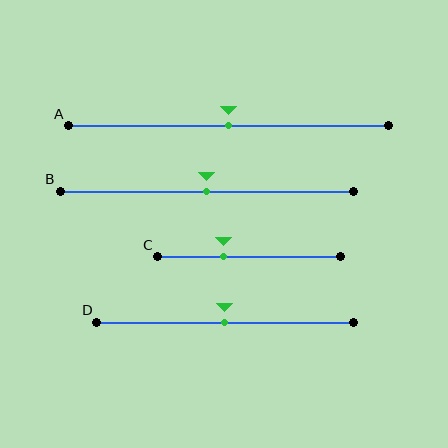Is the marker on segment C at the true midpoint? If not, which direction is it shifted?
No, the marker on segment C is shifted to the left by about 14% of the segment length.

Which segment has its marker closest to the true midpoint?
Segment A has its marker closest to the true midpoint.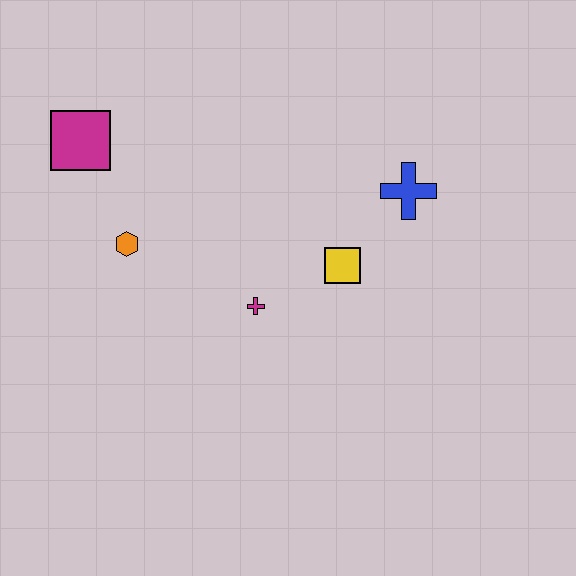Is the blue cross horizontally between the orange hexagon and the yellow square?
No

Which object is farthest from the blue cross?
The magenta square is farthest from the blue cross.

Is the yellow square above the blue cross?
No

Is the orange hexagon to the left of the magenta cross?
Yes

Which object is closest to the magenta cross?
The yellow square is closest to the magenta cross.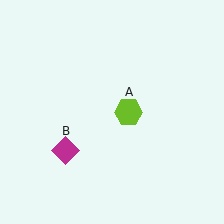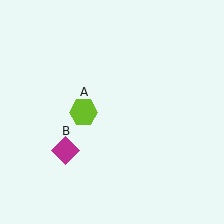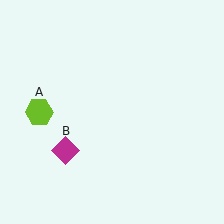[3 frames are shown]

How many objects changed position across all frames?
1 object changed position: lime hexagon (object A).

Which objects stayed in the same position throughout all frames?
Magenta diamond (object B) remained stationary.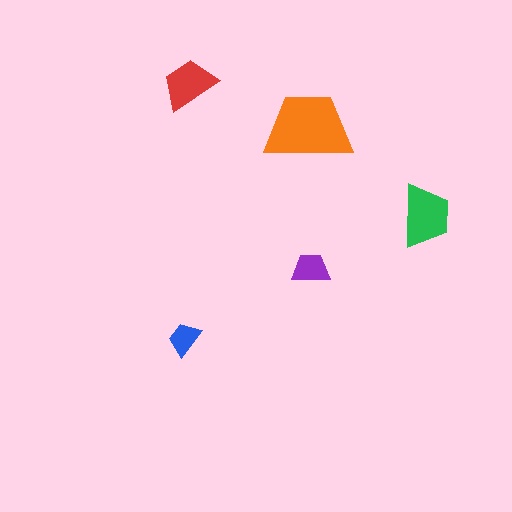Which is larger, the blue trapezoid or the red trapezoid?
The red one.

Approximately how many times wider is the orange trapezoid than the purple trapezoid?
About 2.5 times wider.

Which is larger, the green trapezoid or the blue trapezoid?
The green one.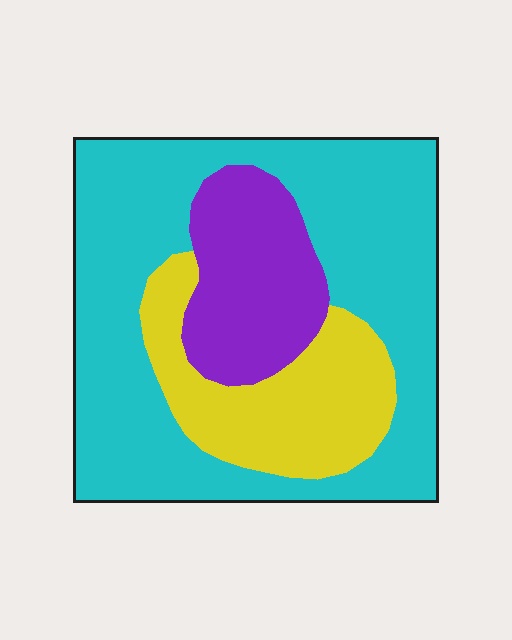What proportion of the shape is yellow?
Yellow covers 22% of the shape.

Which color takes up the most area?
Cyan, at roughly 60%.